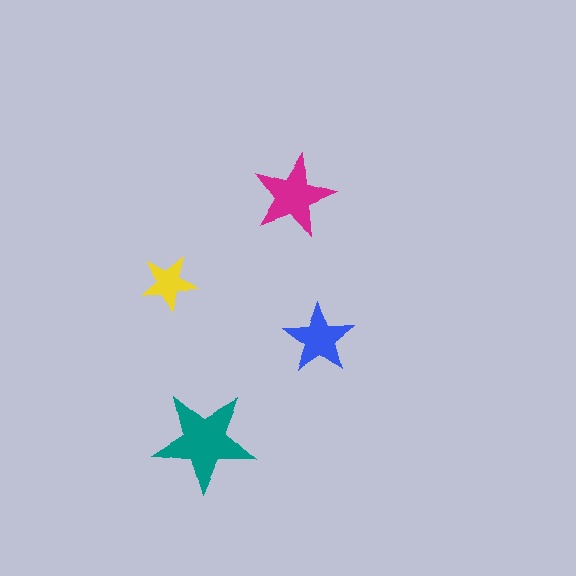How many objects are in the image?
There are 4 objects in the image.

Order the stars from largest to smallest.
the teal one, the magenta one, the blue one, the yellow one.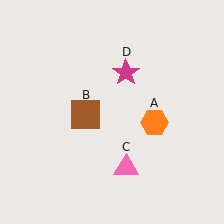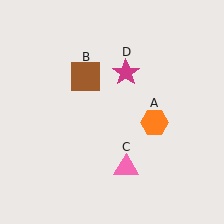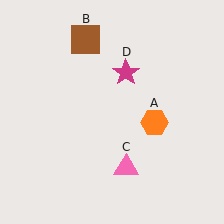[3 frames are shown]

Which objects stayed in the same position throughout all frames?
Orange hexagon (object A) and pink triangle (object C) and magenta star (object D) remained stationary.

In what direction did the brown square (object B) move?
The brown square (object B) moved up.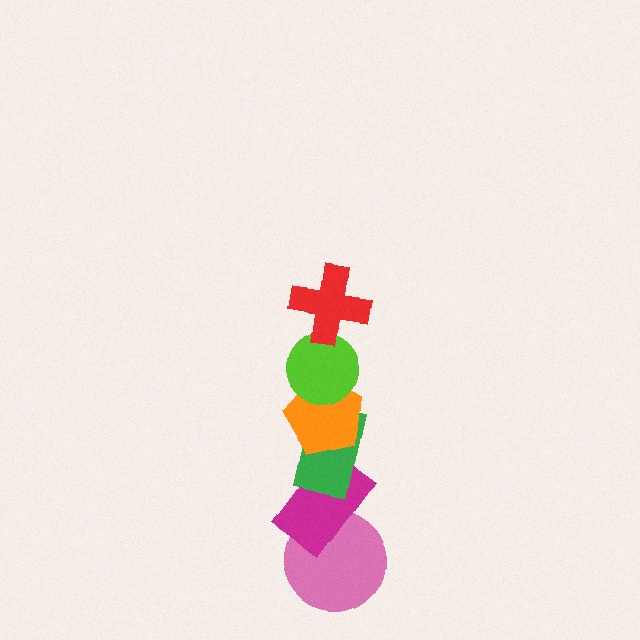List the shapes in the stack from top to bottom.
From top to bottom: the red cross, the lime circle, the orange pentagon, the green rectangle, the magenta rectangle, the pink circle.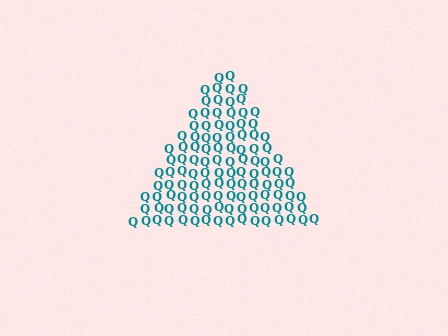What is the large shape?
The large shape is a triangle.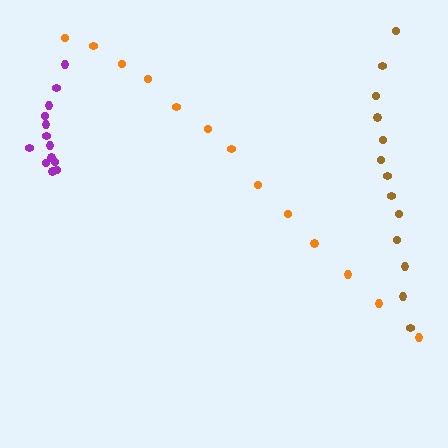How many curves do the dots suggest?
There are 3 distinct paths.